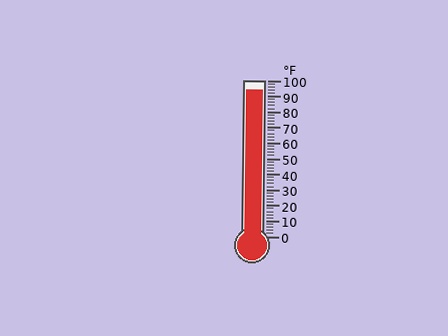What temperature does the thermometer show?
The thermometer shows approximately 94°F.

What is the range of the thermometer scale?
The thermometer scale ranges from 0°F to 100°F.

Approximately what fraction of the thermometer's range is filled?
The thermometer is filled to approximately 95% of its range.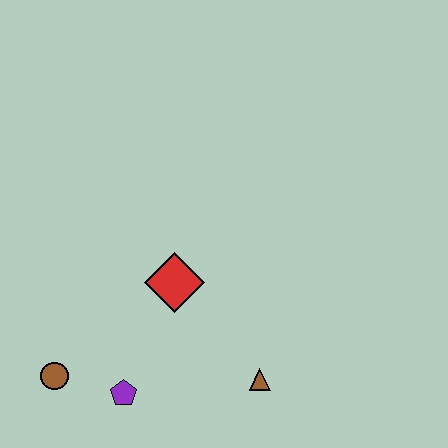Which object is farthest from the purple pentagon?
The brown triangle is farthest from the purple pentagon.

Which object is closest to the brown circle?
The purple pentagon is closest to the brown circle.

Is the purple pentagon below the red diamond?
Yes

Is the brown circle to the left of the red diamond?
Yes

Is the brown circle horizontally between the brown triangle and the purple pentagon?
No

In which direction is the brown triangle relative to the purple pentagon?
The brown triangle is to the right of the purple pentagon.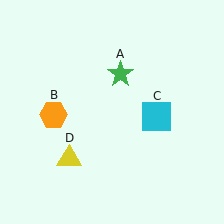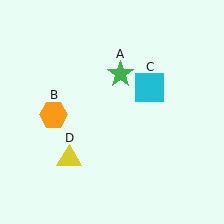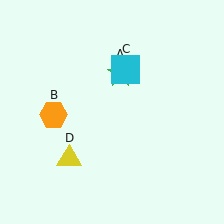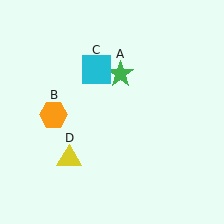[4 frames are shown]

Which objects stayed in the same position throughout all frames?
Green star (object A) and orange hexagon (object B) and yellow triangle (object D) remained stationary.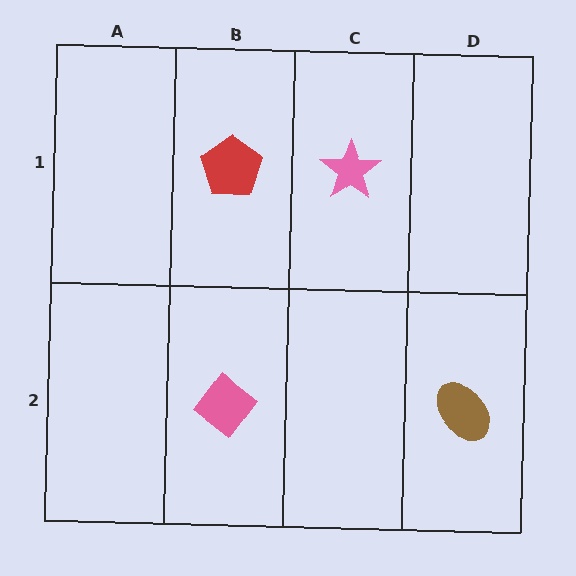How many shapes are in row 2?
2 shapes.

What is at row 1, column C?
A pink star.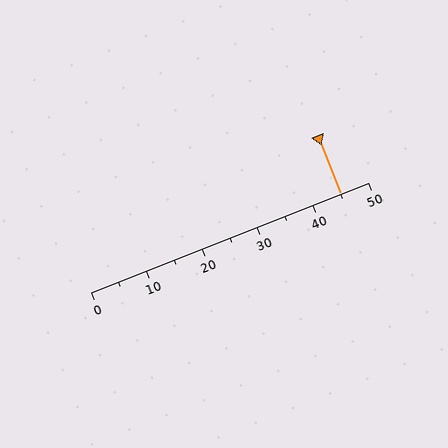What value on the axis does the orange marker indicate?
The marker indicates approximately 45.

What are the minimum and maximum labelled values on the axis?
The axis runs from 0 to 50.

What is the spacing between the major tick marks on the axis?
The major ticks are spaced 10 apart.